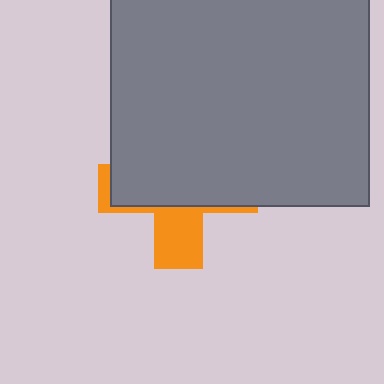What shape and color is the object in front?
The object in front is a gray rectangle.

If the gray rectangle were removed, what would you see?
You would see the complete orange cross.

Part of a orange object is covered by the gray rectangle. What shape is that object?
It is a cross.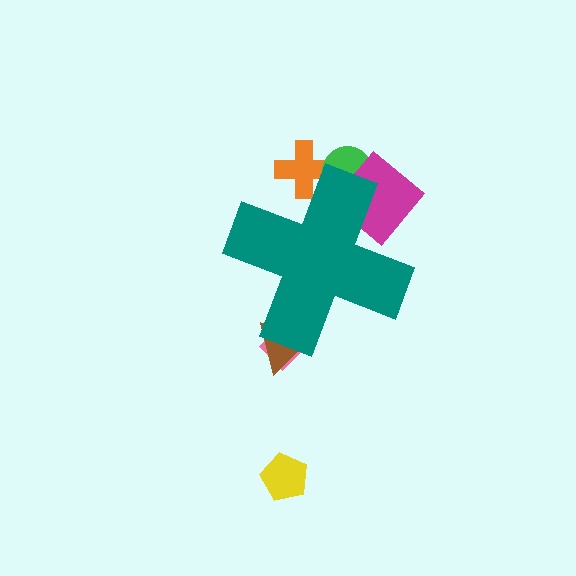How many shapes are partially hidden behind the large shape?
5 shapes are partially hidden.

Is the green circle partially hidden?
Yes, the green circle is partially hidden behind the teal cross.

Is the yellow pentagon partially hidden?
No, the yellow pentagon is fully visible.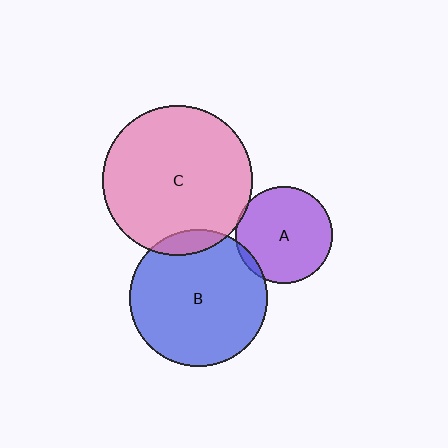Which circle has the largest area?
Circle C (pink).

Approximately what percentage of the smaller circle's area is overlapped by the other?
Approximately 10%.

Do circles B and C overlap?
Yes.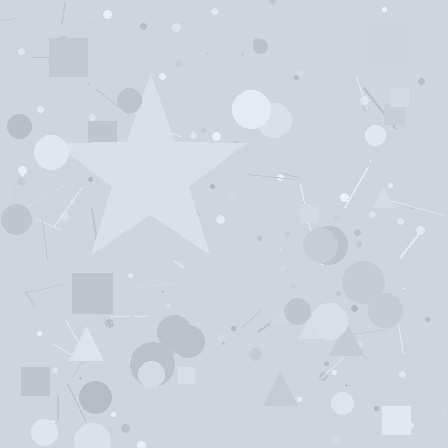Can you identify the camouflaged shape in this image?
The camouflaged shape is a star.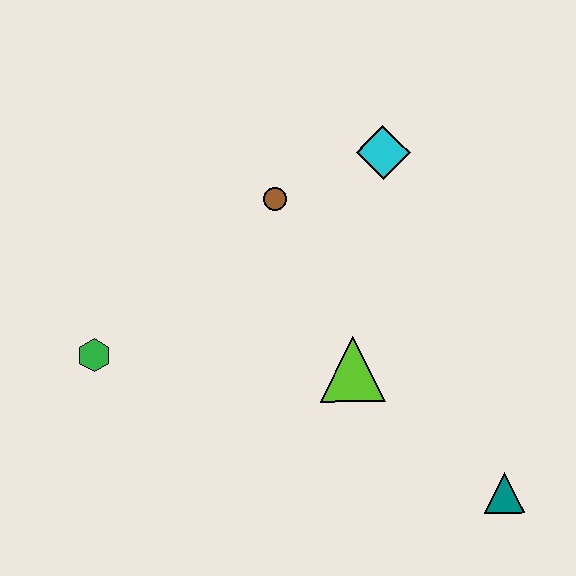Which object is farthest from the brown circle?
The teal triangle is farthest from the brown circle.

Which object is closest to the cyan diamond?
The brown circle is closest to the cyan diamond.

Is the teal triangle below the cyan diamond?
Yes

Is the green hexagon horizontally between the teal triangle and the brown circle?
No